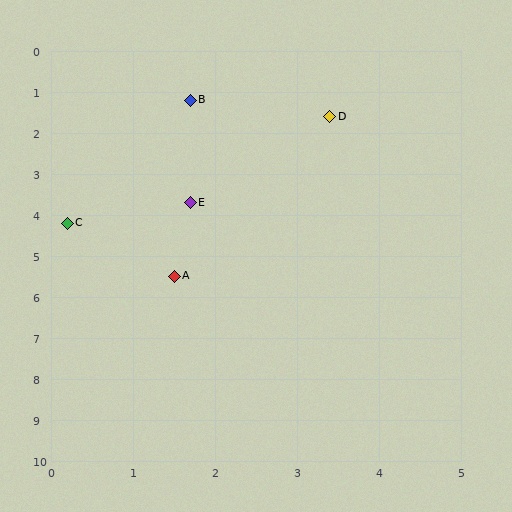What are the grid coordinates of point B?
Point B is at approximately (1.7, 1.2).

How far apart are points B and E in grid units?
Points B and E are about 2.5 grid units apart.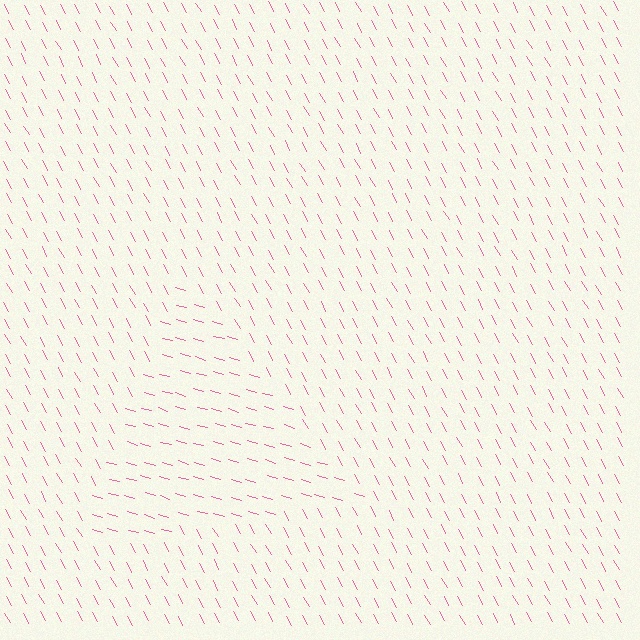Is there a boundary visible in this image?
Yes, there is a texture boundary formed by a change in line orientation.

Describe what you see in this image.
The image is filled with small pink line segments. A triangle region in the image has lines oriented differently from the surrounding lines, creating a visible texture boundary.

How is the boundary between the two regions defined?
The boundary is defined purely by a change in line orientation (approximately 45 degrees difference). All lines are the same color and thickness.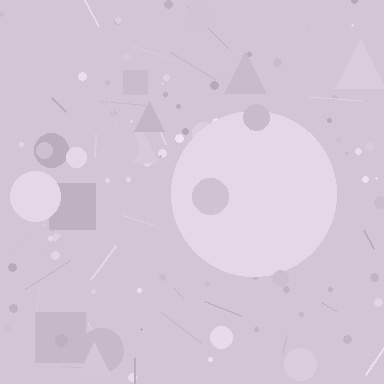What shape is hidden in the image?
A circle is hidden in the image.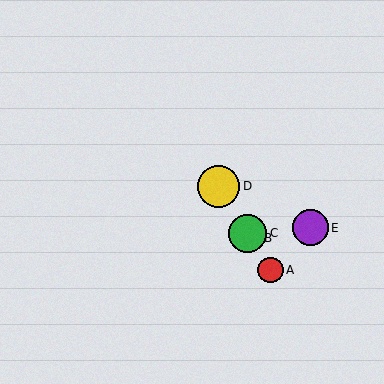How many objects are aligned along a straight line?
4 objects (A, B, C, D) are aligned along a straight line.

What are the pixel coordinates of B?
Object B is at (250, 238).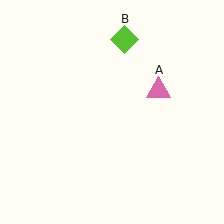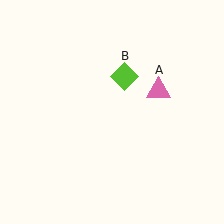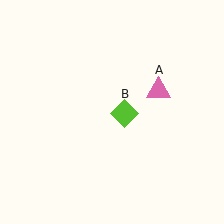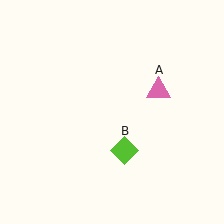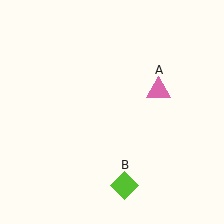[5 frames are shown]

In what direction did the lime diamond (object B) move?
The lime diamond (object B) moved down.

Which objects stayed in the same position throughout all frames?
Pink triangle (object A) remained stationary.